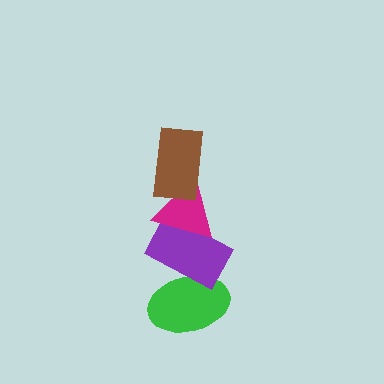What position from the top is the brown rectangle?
The brown rectangle is 1st from the top.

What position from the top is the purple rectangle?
The purple rectangle is 3rd from the top.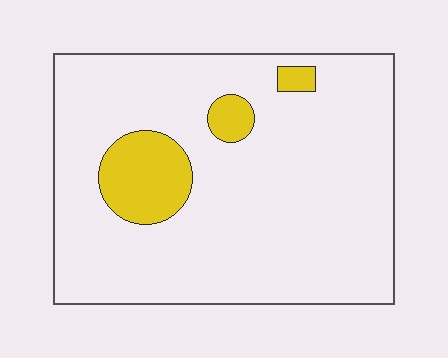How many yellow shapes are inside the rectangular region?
3.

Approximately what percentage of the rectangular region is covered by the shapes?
Approximately 10%.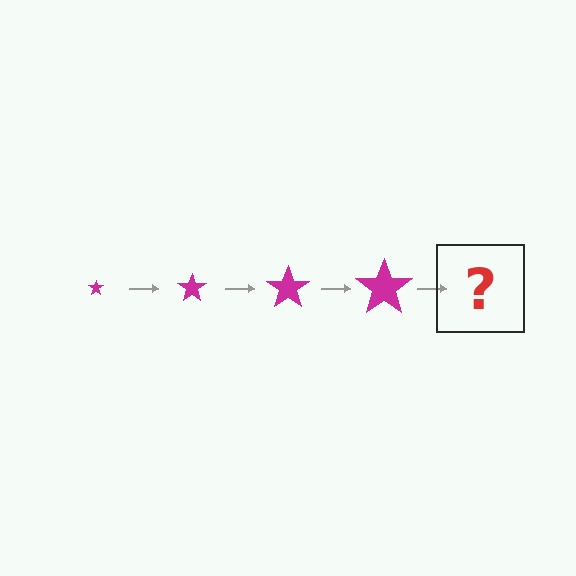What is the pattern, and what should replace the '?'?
The pattern is that the star gets progressively larger each step. The '?' should be a magenta star, larger than the previous one.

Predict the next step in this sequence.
The next step is a magenta star, larger than the previous one.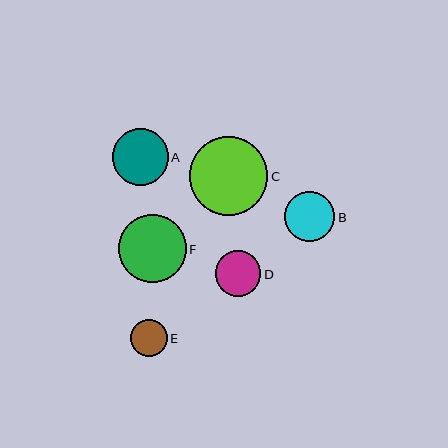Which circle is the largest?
Circle C is the largest with a size of approximately 79 pixels.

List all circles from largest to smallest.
From largest to smallest: C, F, A, B, D, E.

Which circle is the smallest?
Circle E is the smallest with a size of approximately 37 pixels.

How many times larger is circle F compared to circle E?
Circle F is approximately 1.9 times the size of circle E.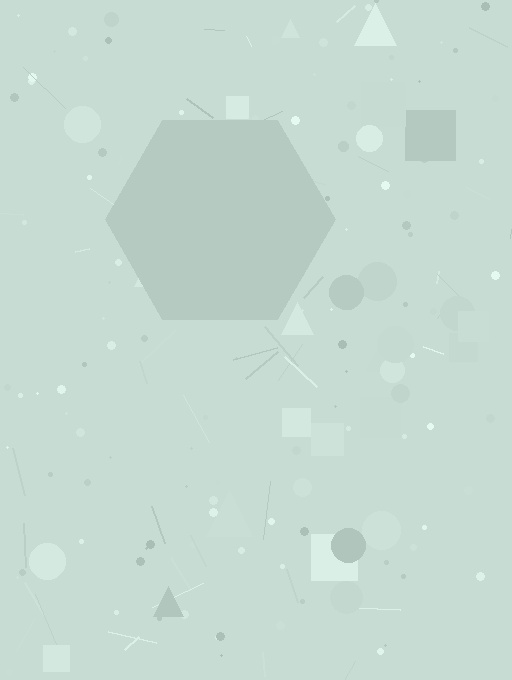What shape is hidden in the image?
A hexagon is hidden in the image.